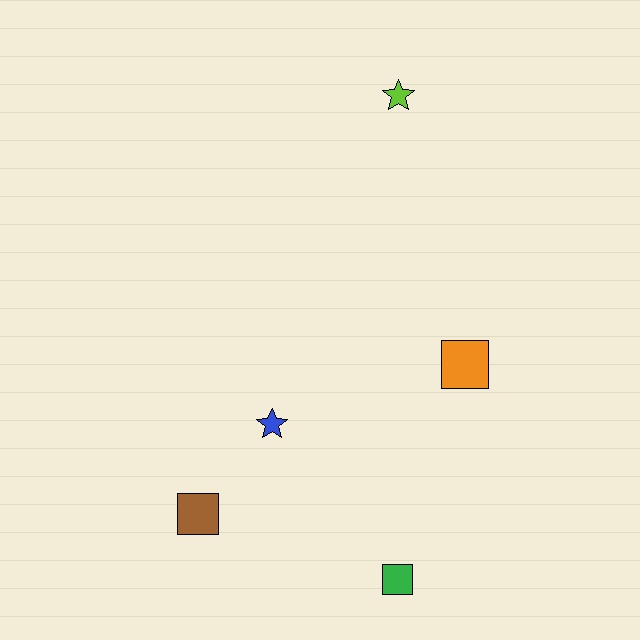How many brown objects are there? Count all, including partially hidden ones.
There is 1 brown object.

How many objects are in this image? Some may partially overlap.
There are 5 objects.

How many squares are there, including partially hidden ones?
There are 3 squares.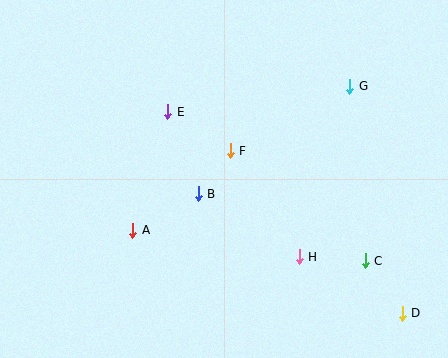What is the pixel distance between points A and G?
The distance between A and G is 260 pixels.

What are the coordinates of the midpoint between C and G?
The midpoint between C and G is at (357, 174).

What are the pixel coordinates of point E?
Point E is at (168, 112).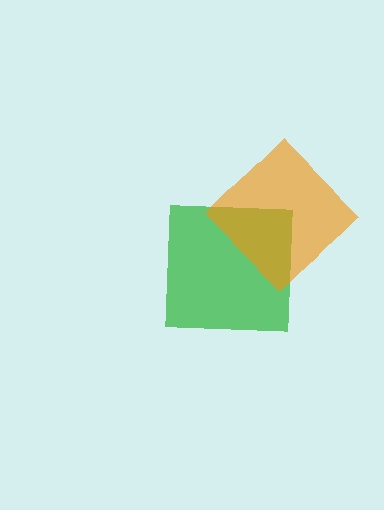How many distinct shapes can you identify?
There are 2 distinct shapes: a green square, an orange diamond.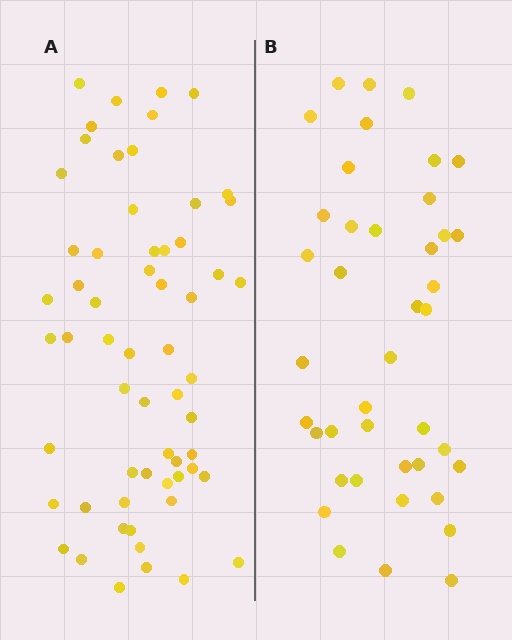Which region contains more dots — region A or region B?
Region A (the left region) has more dots.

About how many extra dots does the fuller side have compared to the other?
Region A has approximately 20 more dots than region B.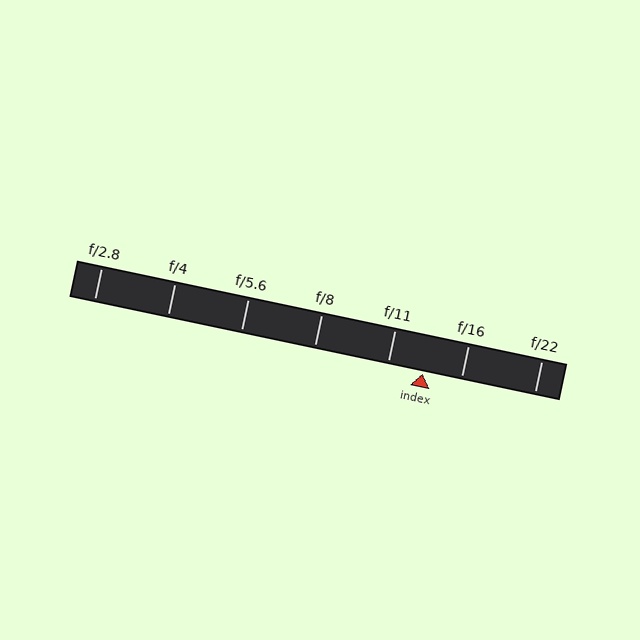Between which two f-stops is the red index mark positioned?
The index mark is between f/11 and f/16.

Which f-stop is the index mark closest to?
The index mark is closest to f/11.